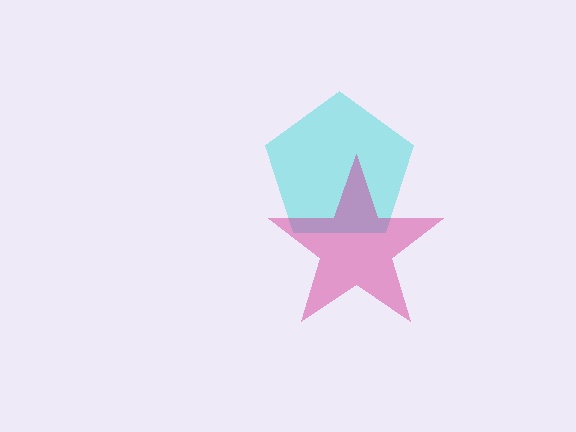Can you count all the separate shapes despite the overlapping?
Yes, there are 2 separate shapes.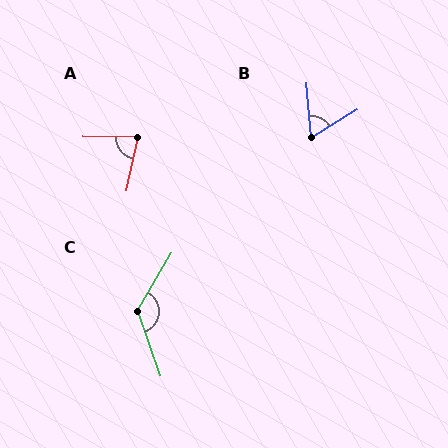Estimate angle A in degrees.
Approximately 79 degrees.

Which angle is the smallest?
B, at approximately 62 degrees.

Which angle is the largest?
C, at approximately 130 degrees.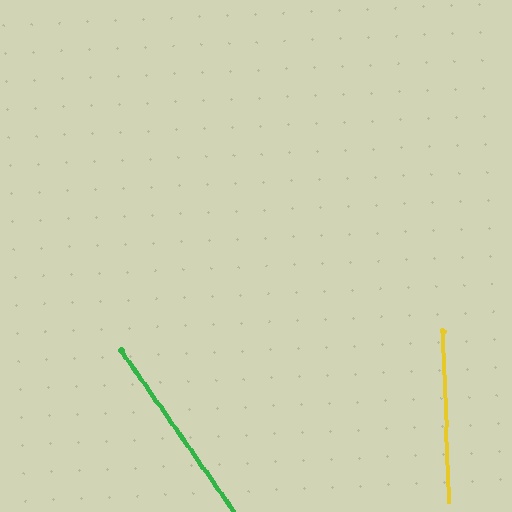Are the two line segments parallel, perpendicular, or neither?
Neither parallel nor perpendicular — they differ by about 33°.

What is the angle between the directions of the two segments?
Approximately 33 degrees.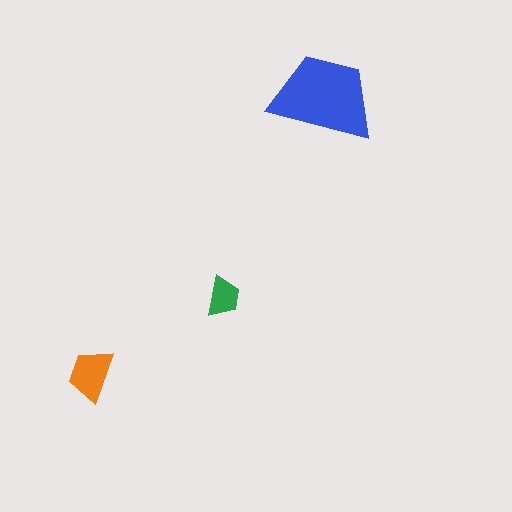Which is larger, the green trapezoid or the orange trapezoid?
The orange one.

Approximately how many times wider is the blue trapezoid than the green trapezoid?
About 2.5 times wider.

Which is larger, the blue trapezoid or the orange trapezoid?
The blue one.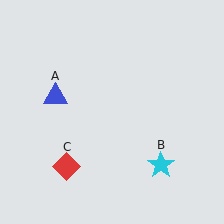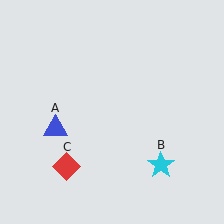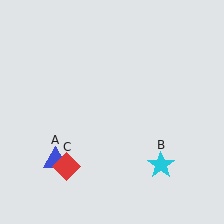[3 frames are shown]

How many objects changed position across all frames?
1 object changed position: blue triangle (object A).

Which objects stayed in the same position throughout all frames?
Cyan star (object B) and red diamond (object C) remained stationary.